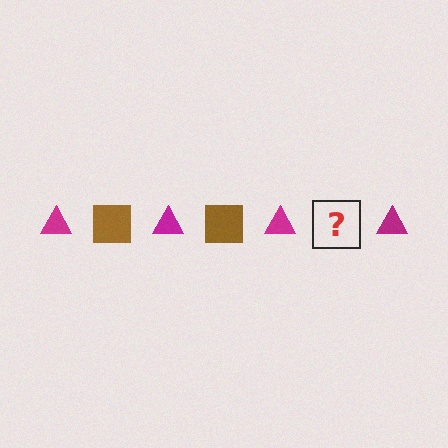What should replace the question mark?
The question mark should be replaced with a brown square.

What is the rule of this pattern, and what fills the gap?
The rule is that the pattern alternates between magenta triangle and brown square. The gap should be filled with a brown square.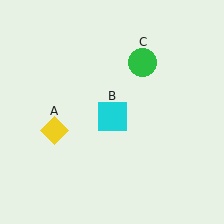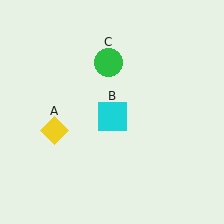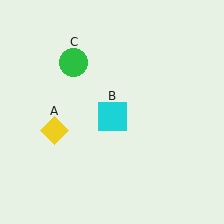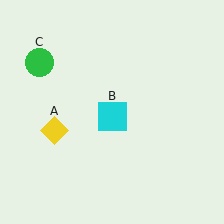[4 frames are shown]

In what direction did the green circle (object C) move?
The green circle (object C) moved left.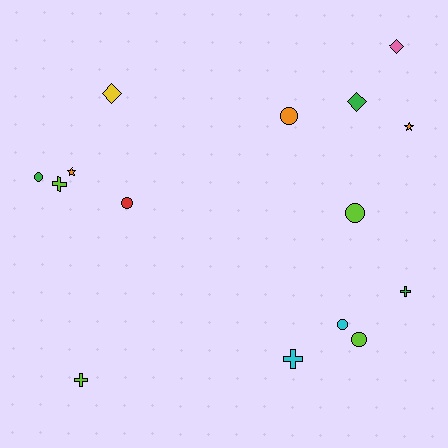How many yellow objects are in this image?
There is 1 yellow object.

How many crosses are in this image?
There are 4 crosses.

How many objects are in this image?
There are 15 objects.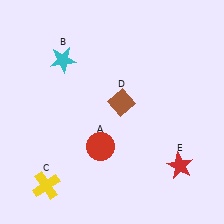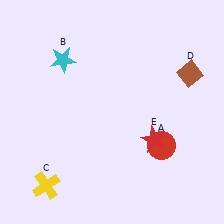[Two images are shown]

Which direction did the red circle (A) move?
The red circle (A) moved right.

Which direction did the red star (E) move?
The red star (E) moved up.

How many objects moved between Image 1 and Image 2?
3 objects moved between the two images.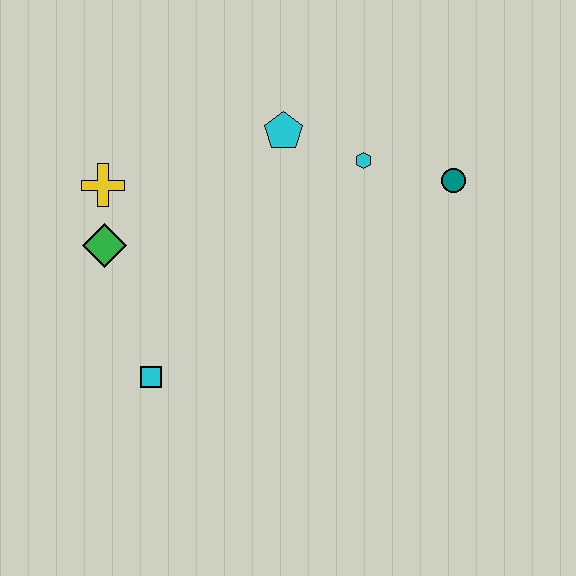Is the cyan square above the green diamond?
No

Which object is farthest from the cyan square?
The teal circle is farthest from the cyan square.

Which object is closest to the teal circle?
The cyan hexagon is closest to the teal circle.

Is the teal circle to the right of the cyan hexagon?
Yes